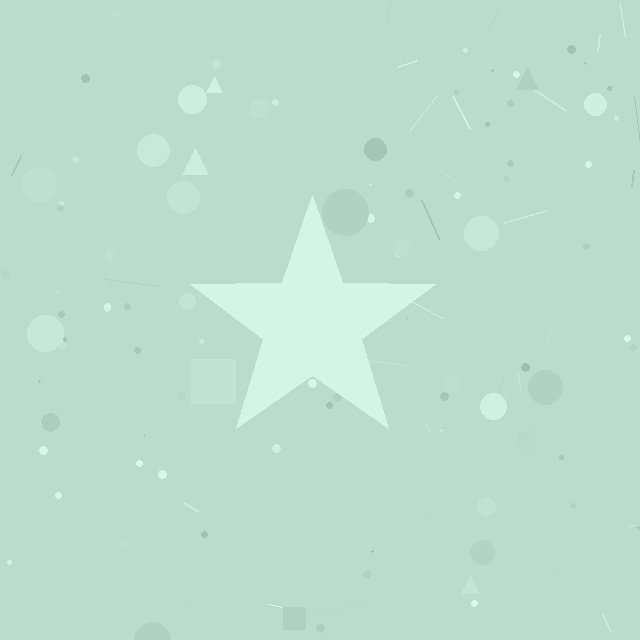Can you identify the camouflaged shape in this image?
The camouflaged shape is a star.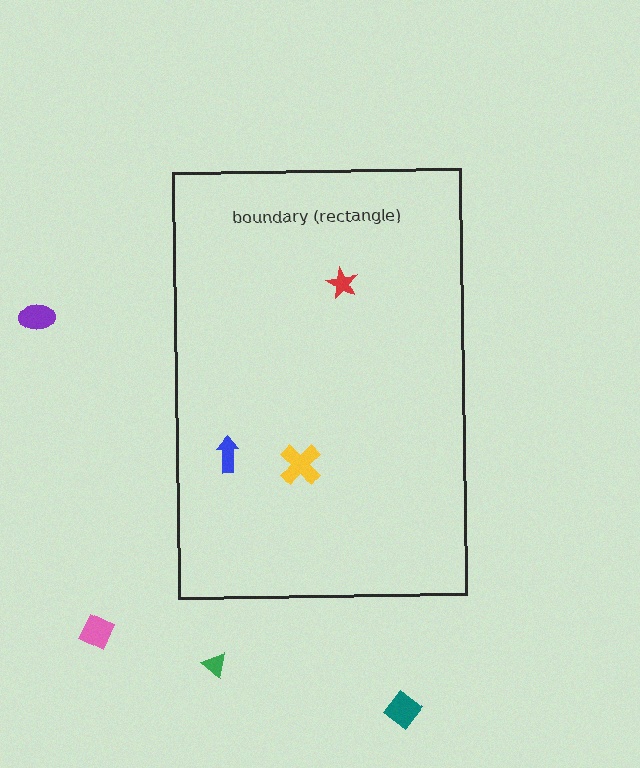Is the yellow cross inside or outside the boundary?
Inside.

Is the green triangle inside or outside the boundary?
Outside.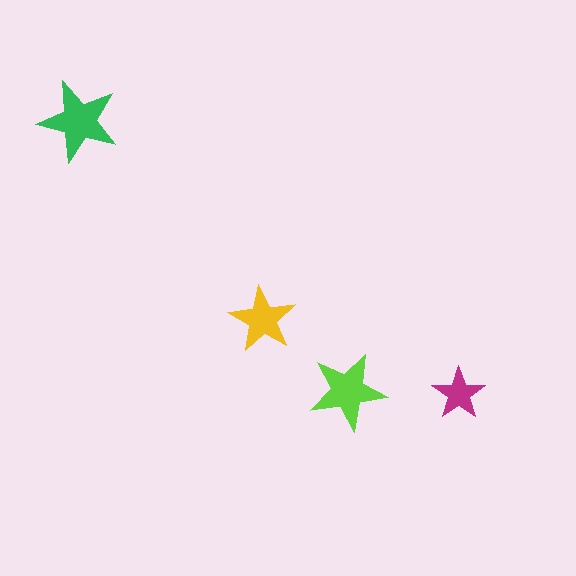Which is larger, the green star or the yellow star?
The green one.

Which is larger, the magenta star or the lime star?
The lime one.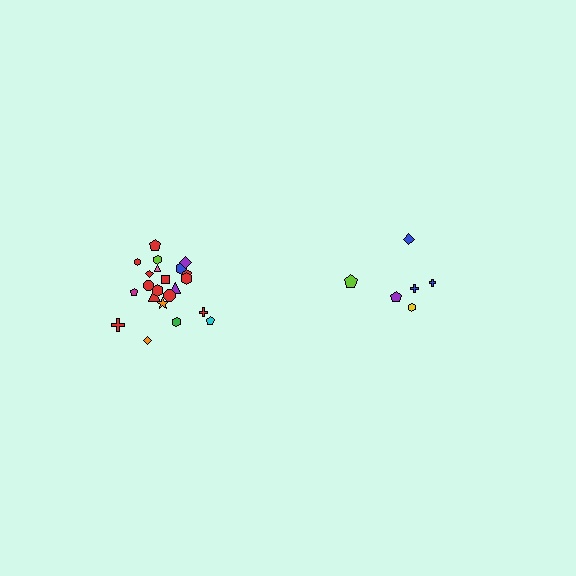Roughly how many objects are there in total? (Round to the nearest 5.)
Roughly 30 objects in total.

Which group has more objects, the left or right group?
The left group.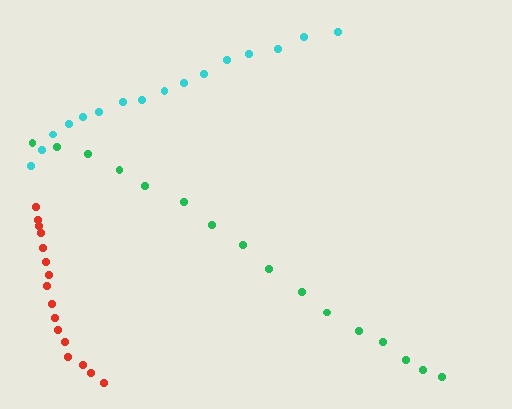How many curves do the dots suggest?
There are 3 distinct paths.